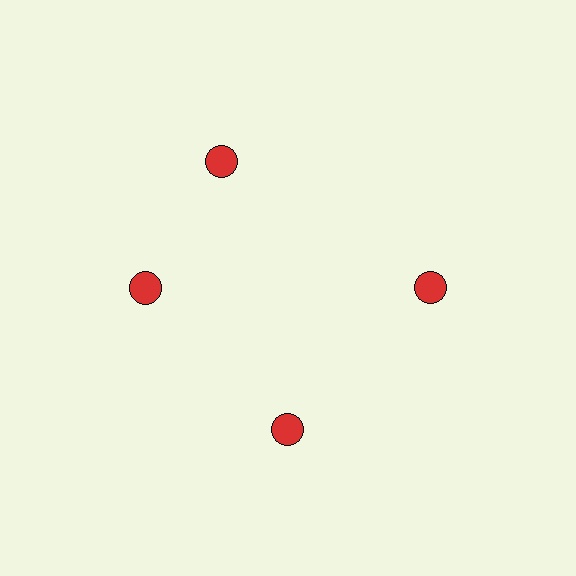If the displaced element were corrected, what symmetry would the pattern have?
It would have 4-fold rotational symmetry — the pattern would map onto itself every 90 degrees.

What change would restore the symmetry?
The symmetry would be restored by rotating it back into even spacing with its neighbors so that all 4 circles sit at equal angles and equal distance from the center.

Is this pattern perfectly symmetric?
No. The 4 red circles are arranged in a ring, but one element near the 12 o'clock position is rotated out of alignment along the ring, breaking the 4-fold rotational symmetry.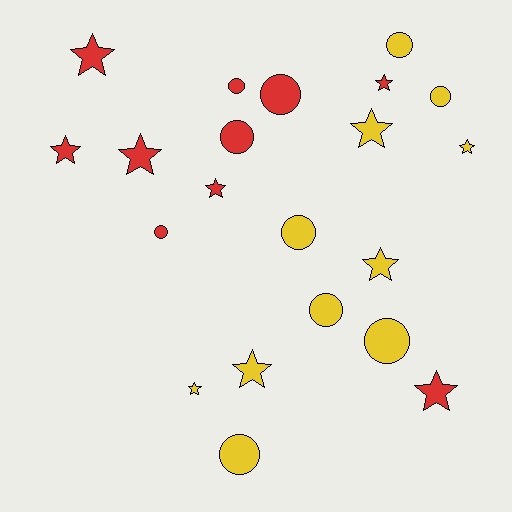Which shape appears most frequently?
Star, with 11 objects.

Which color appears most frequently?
Yellow, with 11 objects.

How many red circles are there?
There are 4 red circles.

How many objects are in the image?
There are 21 objects.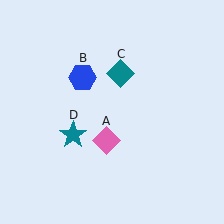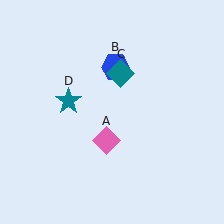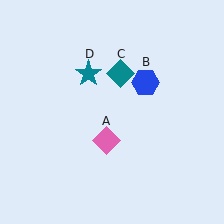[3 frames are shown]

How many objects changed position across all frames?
2 objects changed position: blue hexagon (object B), teal star (object D).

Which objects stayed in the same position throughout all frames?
Pink diamond (object A) and teal diamond (object C) remained stationary.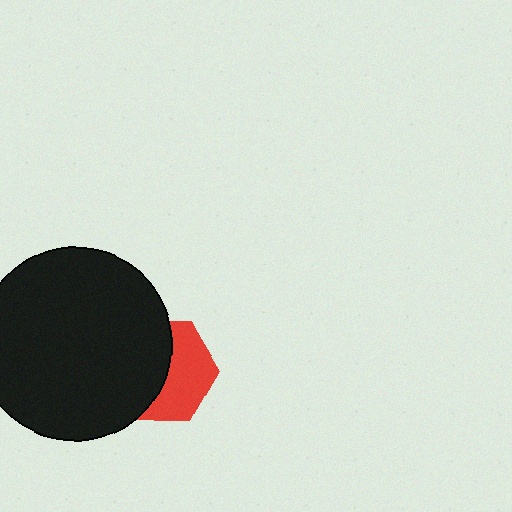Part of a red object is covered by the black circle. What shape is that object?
It is a hexagon.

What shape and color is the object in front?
The object in front is a black circle.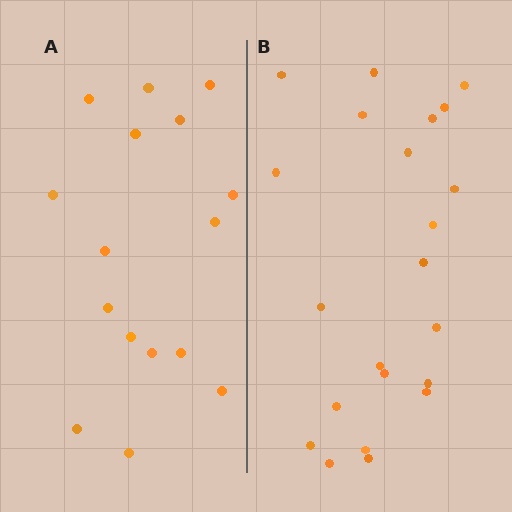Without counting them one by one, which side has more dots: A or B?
Region B (the right region) has more dots.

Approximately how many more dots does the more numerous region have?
Region B has about 6 more dots than region A.